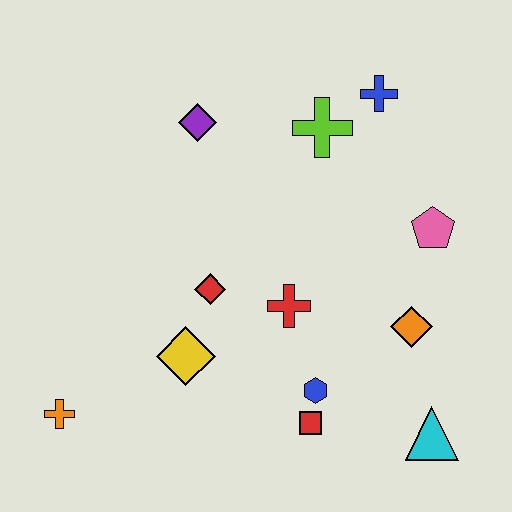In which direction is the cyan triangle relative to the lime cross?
The cyan triangle is below the lime cross.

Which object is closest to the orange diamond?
The pink pentagon is closest to the orange diamond.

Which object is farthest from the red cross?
The orange cross is farthest from the red cross.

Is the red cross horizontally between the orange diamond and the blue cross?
No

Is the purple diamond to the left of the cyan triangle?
Yes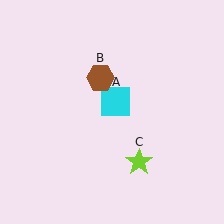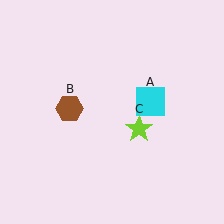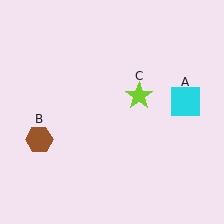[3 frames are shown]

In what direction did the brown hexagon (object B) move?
The brown hexagon (object B) moved down and to the left.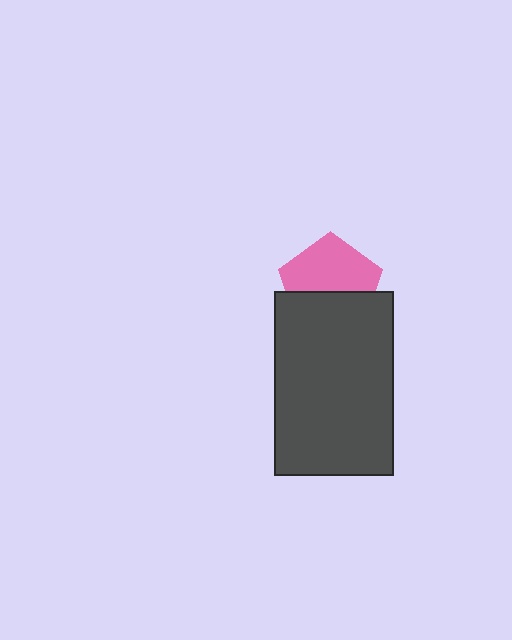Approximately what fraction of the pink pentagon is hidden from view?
Roughly 43% of the pink pentagon is hidden behind the dark gray rectangle.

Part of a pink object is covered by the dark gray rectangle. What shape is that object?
It is a pentagon.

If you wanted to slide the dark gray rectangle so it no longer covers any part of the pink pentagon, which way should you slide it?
Slide it down — that is the most direct way to separate the two shapes.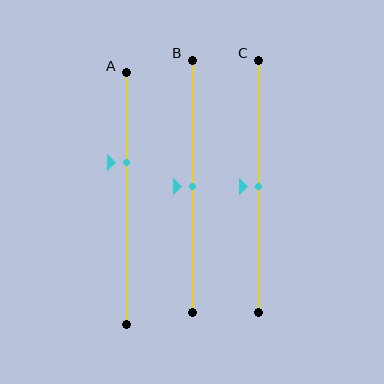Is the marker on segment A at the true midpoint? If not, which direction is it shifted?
No, the marker on segment A is shifted upward by about 14% of the segment length.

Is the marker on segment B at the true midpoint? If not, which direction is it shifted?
Yes, the marker on segment B is at the true midpoint.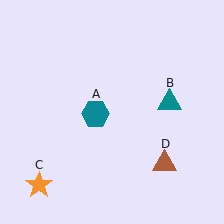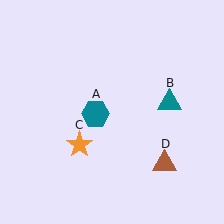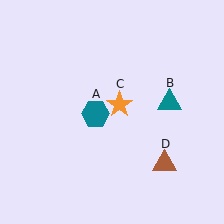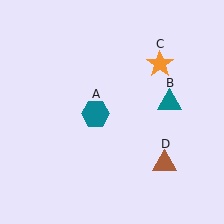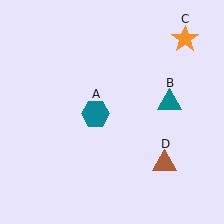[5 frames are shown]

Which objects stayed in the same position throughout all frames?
Teal hexagon (object A) and teal triangle (object B) and brown triangle (object D) remained stationary.